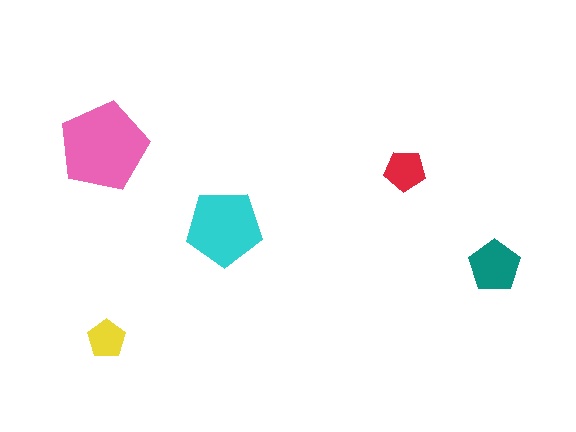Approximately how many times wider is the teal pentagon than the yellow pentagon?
About 1.5 times wider.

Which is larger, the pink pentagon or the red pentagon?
The pink one.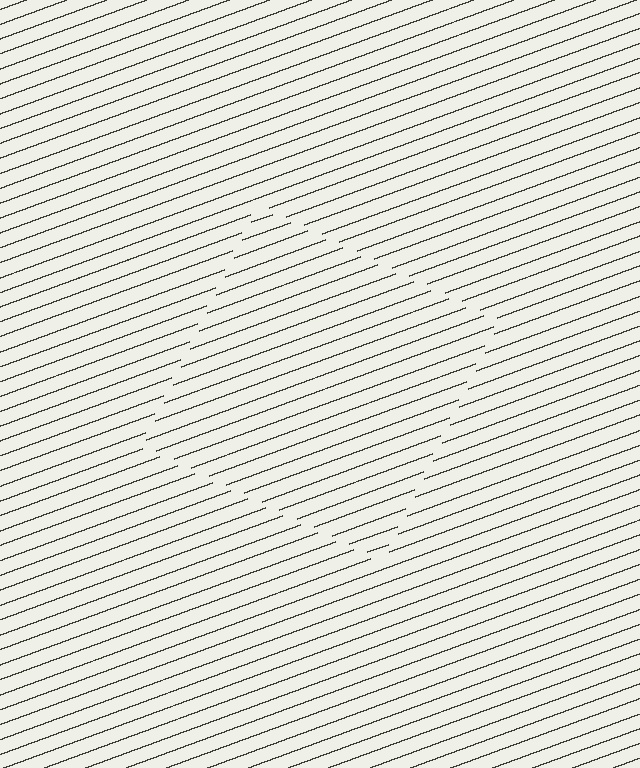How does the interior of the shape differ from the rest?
The interior of the shape contains the same grating, shifted by half a period — the contour is defined by the phase discontinuity where line-ends from the inner and outer gratings abut.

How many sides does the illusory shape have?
4 sides — the line-ends trace a square.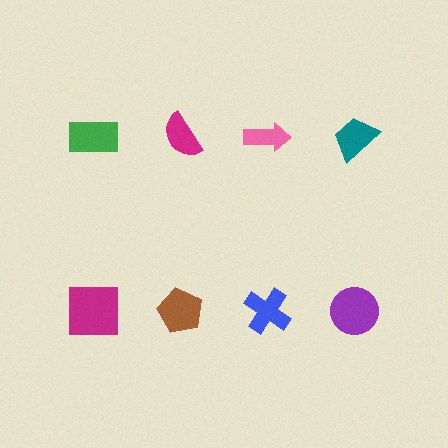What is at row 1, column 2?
A magenta semicircle.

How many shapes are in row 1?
4 shapes.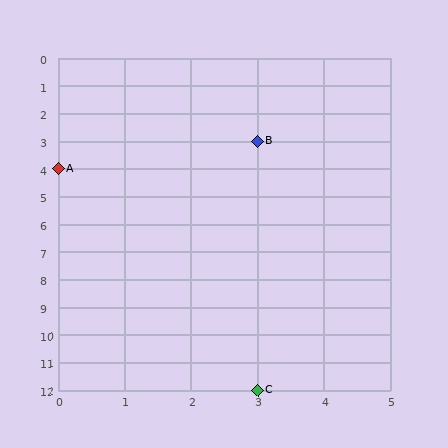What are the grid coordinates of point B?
Point B is at grid coordinates (3, 3).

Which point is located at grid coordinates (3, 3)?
Point B is at (3, 3).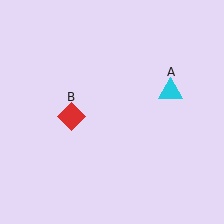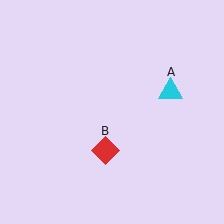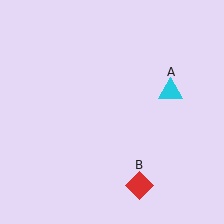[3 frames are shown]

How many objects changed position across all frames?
1 object changed position: red diamond (object B).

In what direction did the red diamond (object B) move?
The red diamond (object B) moved down and to the right.